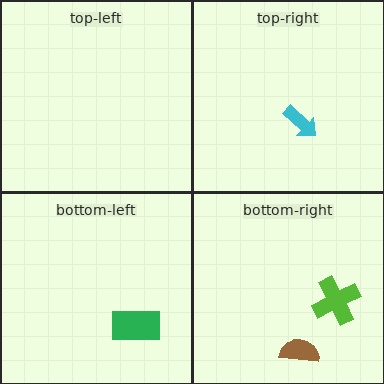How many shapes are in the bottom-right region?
2.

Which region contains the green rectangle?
The bottom-left region.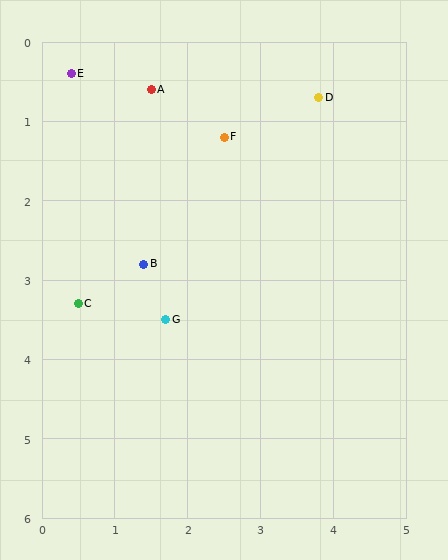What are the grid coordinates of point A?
Point A is at approximately (1.5, 0.6).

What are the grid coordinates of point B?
Point B is at approximately (1.4, 2.8).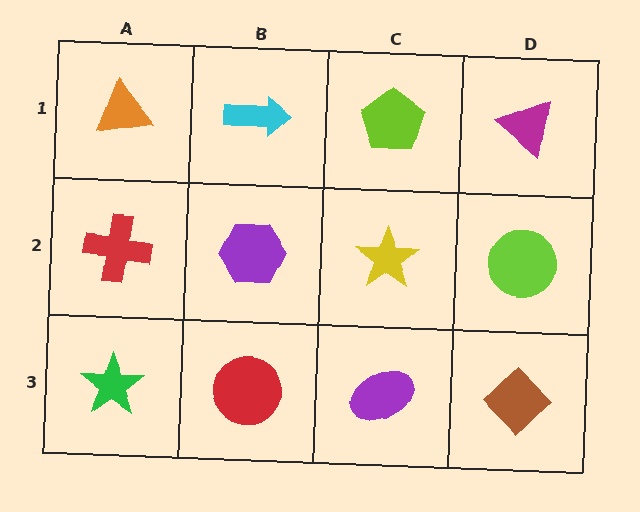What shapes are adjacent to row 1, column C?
A yellow star (row 2, column C), a cyan arrow (row 1, column B), a magenta triangle (row 1, column D).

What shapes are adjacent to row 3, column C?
A yellow star (row 2, column C), a red circle (row 3, column B), a brown diamond (row 3, column D).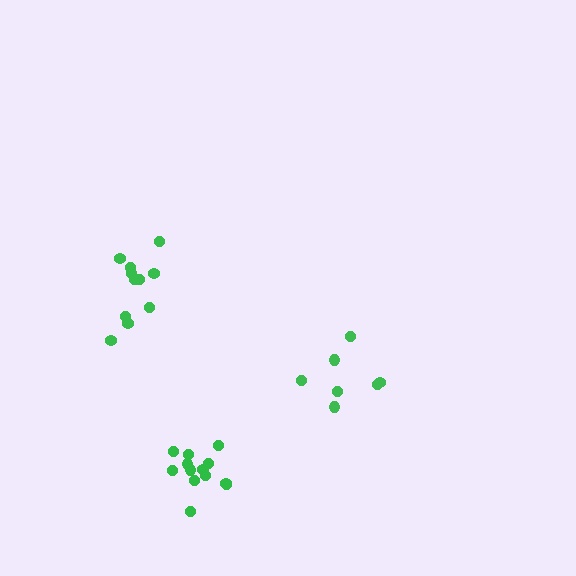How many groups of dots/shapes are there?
There are 3 groups.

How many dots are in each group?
Group 1: 11 dots, Group 2: 7 dots, Group 3: 13 dots (31 total).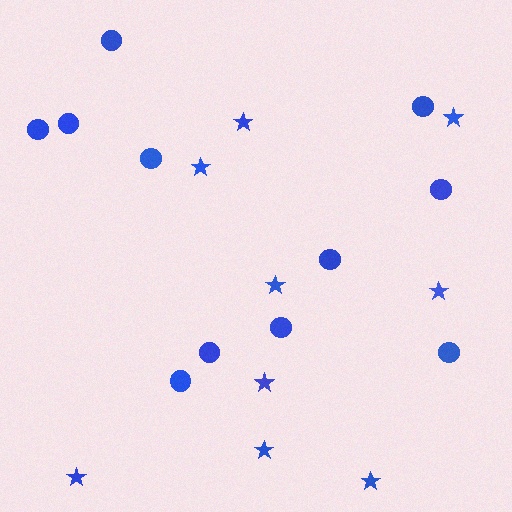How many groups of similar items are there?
There are 2 groups: one group of stars (9) and one group of circles (11).